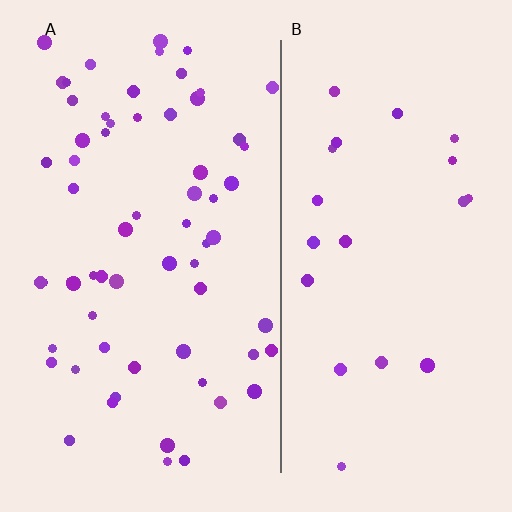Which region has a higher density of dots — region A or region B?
A (the left).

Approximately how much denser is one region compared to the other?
Approximately 3.1× — region A over region B.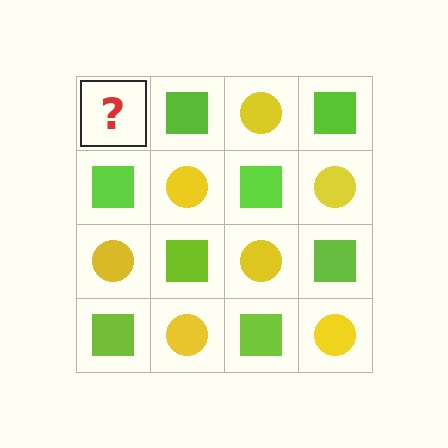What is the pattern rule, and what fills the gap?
The rule is that it alternates yellow circle and lime square in a checkerboard pattern. The gap should be filled with a yellow circle.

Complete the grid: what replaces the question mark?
The question mark should be replaced with a yellow circle.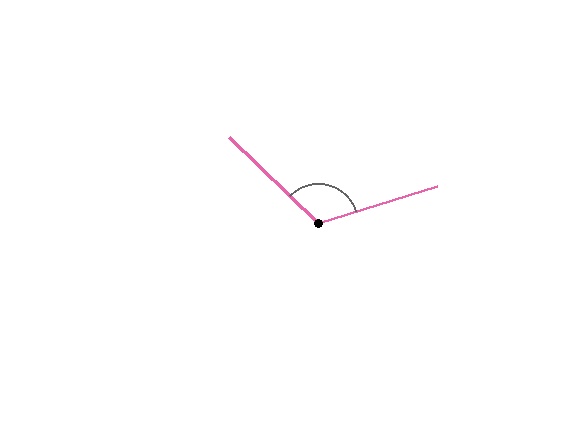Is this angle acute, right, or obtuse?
It is obtuse.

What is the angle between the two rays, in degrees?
Approximately 119 degrees.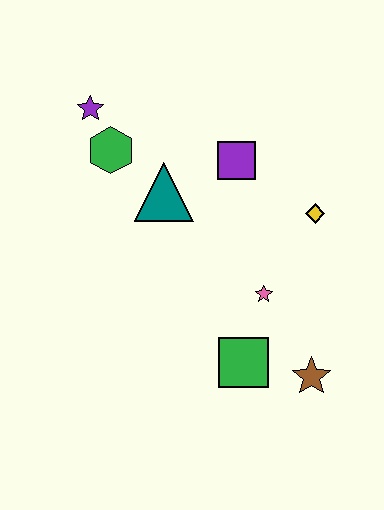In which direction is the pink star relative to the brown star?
The pink star is above the brown star.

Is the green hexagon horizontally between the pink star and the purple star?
Yes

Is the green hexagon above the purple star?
No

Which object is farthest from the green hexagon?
The brown star is farthest from the green hexagon.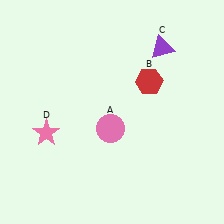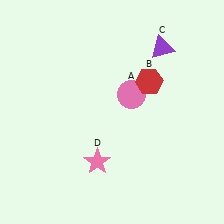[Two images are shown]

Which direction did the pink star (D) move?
The pink star (D) moved right.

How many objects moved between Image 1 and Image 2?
2 objects moved between the two images.